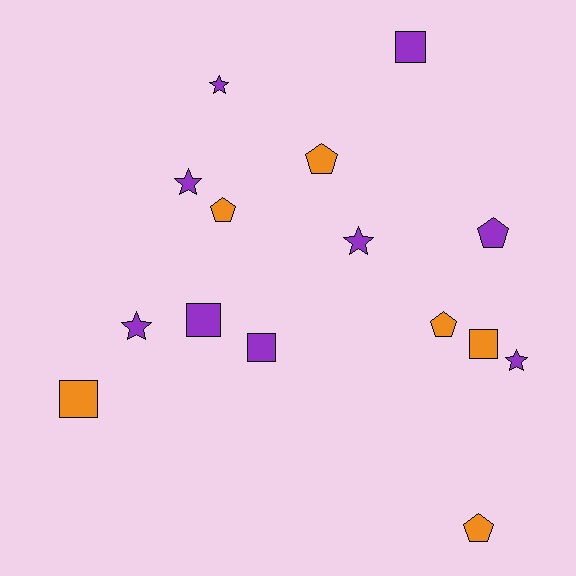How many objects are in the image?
There are 15 objects.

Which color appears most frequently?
Purple, with 9 objects.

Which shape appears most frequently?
Star, with 5 objects.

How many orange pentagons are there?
There are 4 orange pentagons.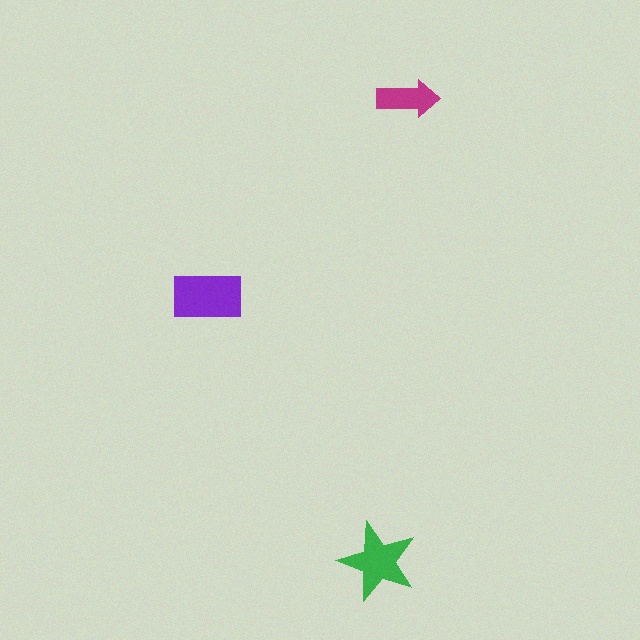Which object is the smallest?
The magenta arrow.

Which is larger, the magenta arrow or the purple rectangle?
The purple rectangle.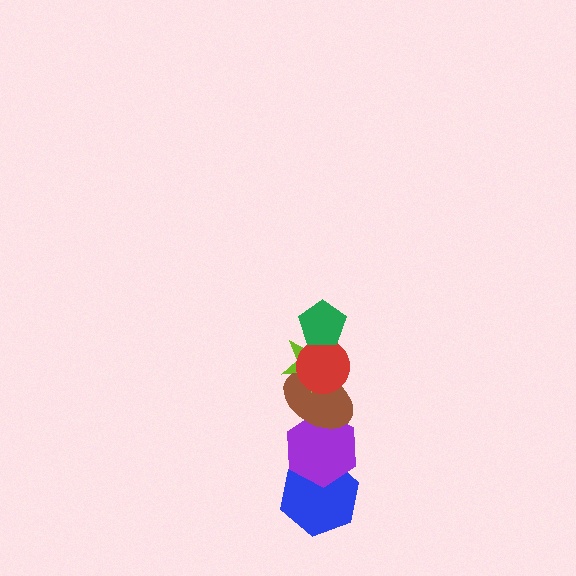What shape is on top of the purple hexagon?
The brown ellipse is on top of the purple hexagon.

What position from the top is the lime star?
The lime star is 3rd from the top.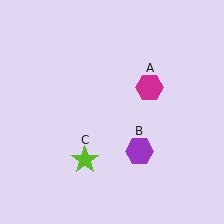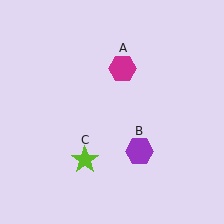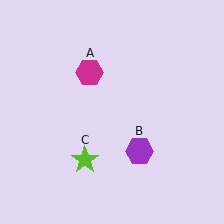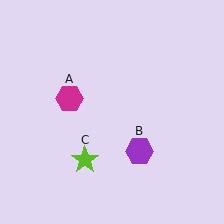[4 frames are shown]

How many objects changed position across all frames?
1 object changed position: magenta hexagon (object A).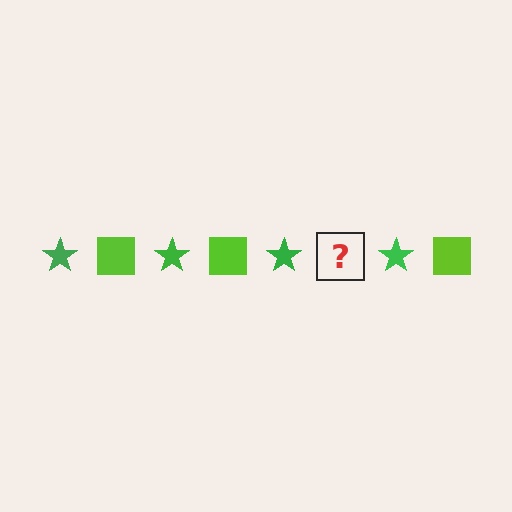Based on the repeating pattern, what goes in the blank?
The blank should be a lime square.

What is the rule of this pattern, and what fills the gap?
The rule is that the pattern alternates between green star and lime square. The gap should be filled with a lime square.